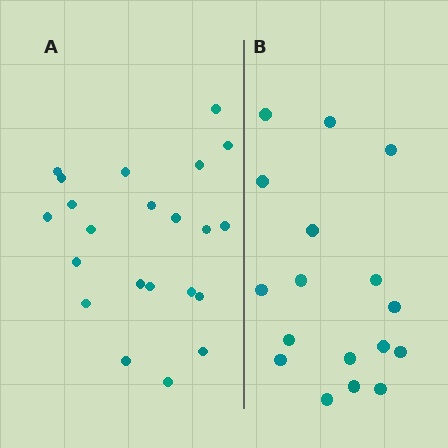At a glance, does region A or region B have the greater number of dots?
Region A (the left region) has more dots.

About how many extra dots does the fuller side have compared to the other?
Region A has about 5 more dots than region B.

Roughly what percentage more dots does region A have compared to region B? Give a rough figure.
About 30% more.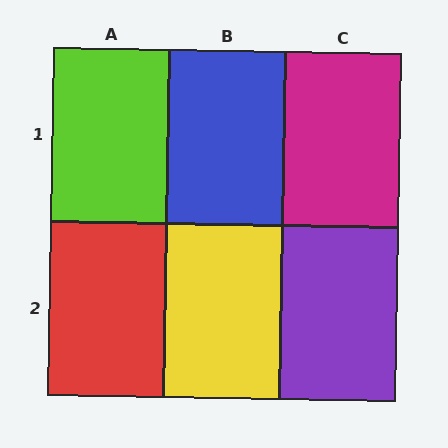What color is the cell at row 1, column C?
Magenta.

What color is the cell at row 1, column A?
Lime.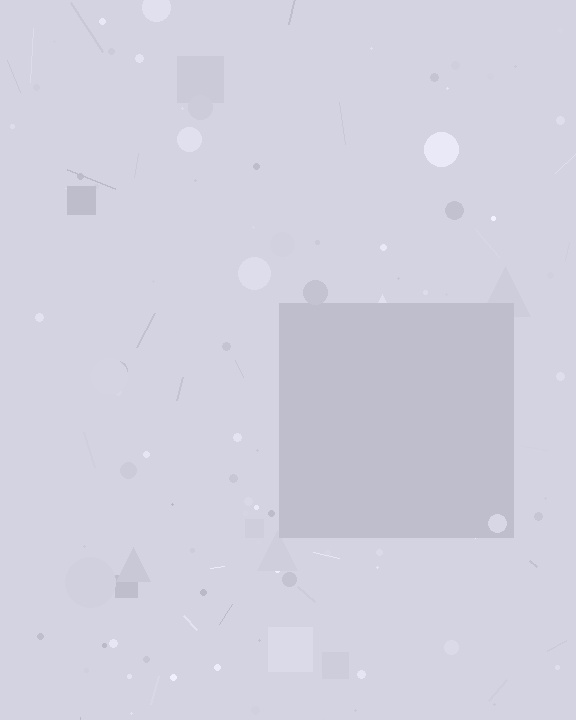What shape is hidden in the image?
A square is hidden in the image.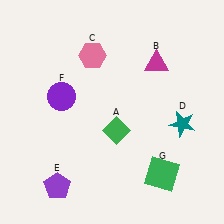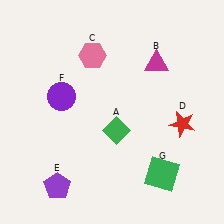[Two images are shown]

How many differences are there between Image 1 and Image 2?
There is 1 difference between the two images.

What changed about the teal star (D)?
In Image 1, D is teal. In Image 2, it changed to red.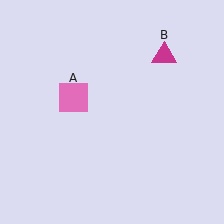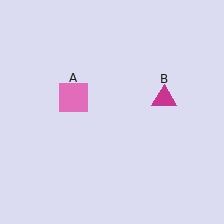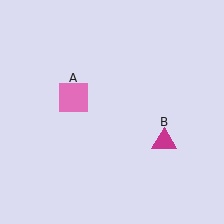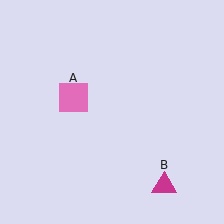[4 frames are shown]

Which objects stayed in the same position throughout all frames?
Pink square (object A) remained stationary.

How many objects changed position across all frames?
1 object changed position: magenta triangle (object B).